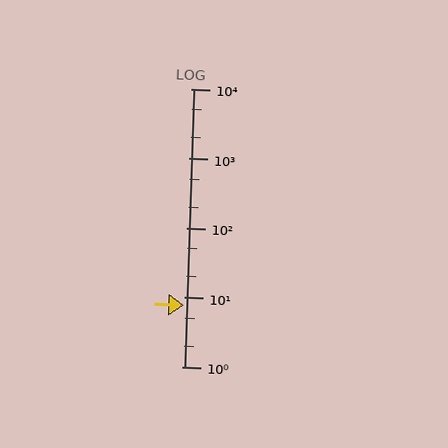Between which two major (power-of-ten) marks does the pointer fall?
The pointer is between 1 and 10.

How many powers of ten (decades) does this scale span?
The scale spans 4 decades, from 1 to 10000.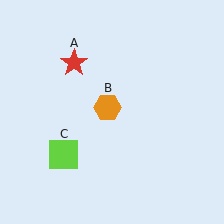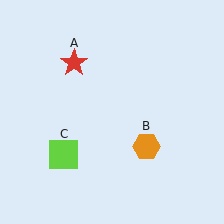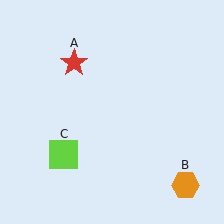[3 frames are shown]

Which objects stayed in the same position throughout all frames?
Red star (object A) and lime square (object C) remained stationary.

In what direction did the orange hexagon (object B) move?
The orange hexagon (object B) moved down and to the right.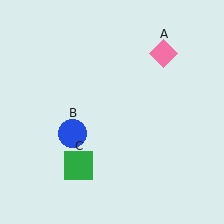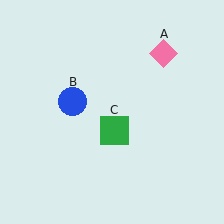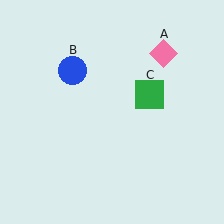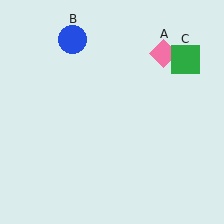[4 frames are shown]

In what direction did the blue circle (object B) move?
The blue circle (object B) moved up.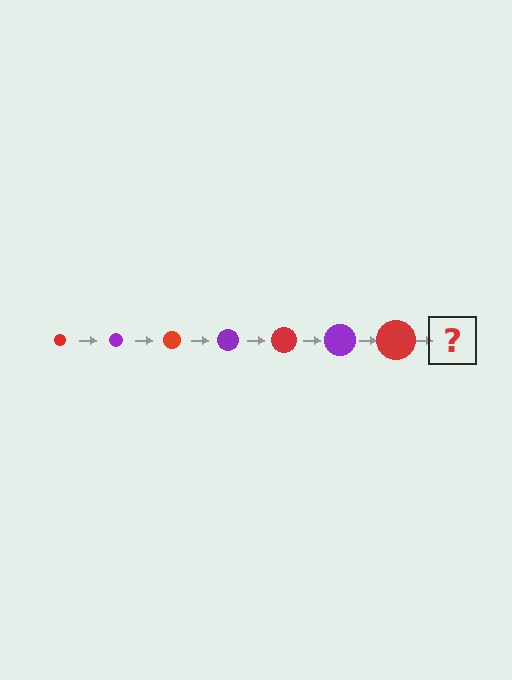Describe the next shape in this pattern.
It should be a purple circle, larger than the previous one.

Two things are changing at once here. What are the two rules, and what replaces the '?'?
The two rules are that the circle grows larger each step and the color cycles through red and purple. The '?' should be a purple circle, larger than the previous one.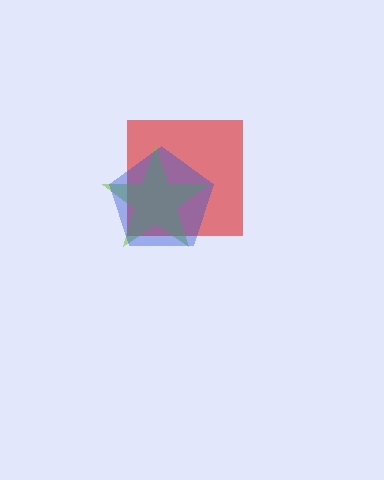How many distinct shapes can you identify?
There are 3 distinct shapes: a red square, a lime star, a blue pentagon.